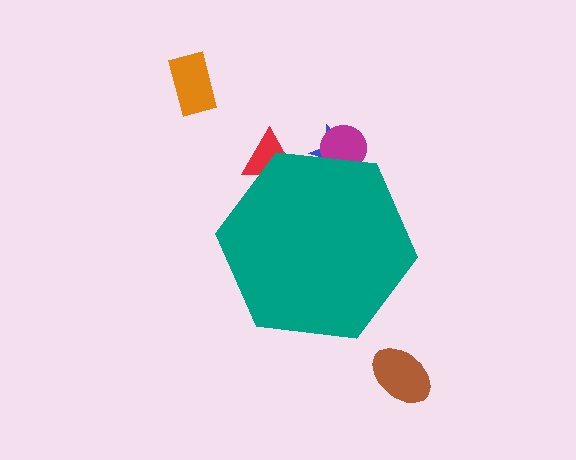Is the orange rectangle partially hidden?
No, the orange rectangle is fully visible.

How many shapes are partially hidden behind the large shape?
3 shapes are partially hidden.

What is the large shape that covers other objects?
A teal hexagon.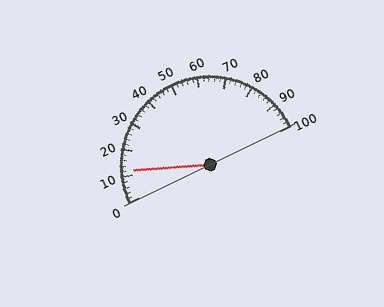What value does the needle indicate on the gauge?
The needle indicates approximately 12.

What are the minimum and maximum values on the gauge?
The gauge ranges from 0 to 100.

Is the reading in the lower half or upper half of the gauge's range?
The reading is in the lower half of the range (0 to 100).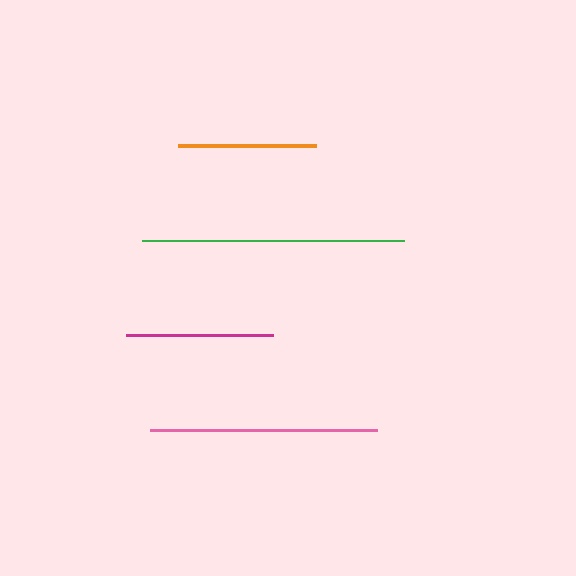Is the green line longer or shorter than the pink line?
The green line is longer than the pink line.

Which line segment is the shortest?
The orange line is the shortest at approximately 138 pixels.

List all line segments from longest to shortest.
From longest to shortest: green, pink, magenta, orange.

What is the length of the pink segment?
The pink segment is approximately 227 pixels long.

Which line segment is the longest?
The green line is the longest at approximately 262 pixels.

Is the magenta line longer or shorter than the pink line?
The pink line is longer than the magenta line.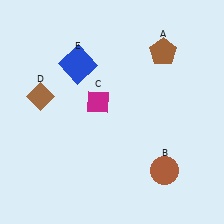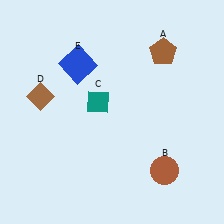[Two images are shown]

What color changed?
The diamond (C) changed from magenta in Image 1 to teal in Image 2.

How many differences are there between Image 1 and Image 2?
There is 1 difference between the two images.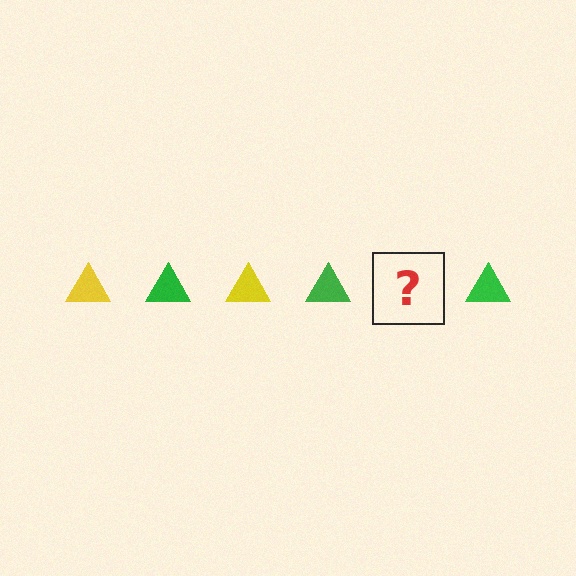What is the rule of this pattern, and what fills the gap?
The rule is that the pattern cycles through yellow, green triangles. The gap should be filled with a yellow triangle.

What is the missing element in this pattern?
The missing element is a yellow triangle.